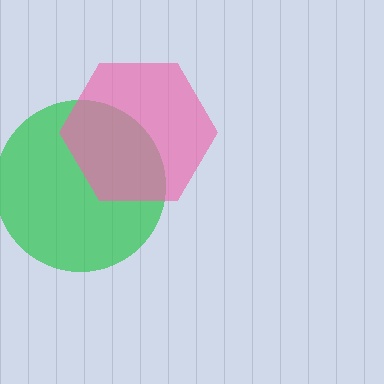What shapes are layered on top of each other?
The layered shapes are: a green circle, a pink hexagon.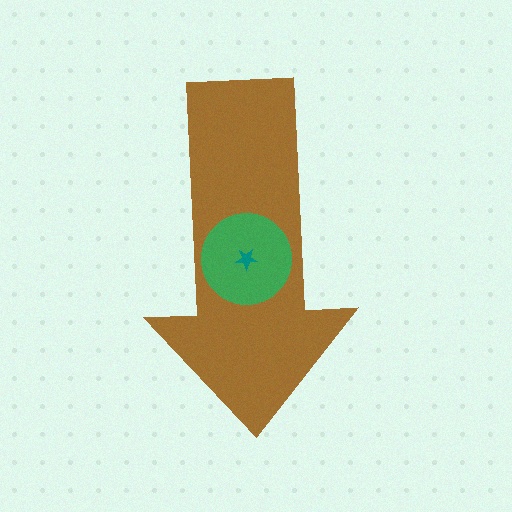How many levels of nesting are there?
3.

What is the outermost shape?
The brown arrow.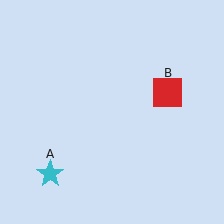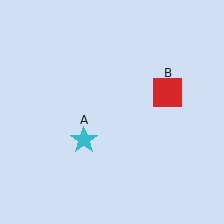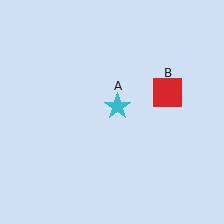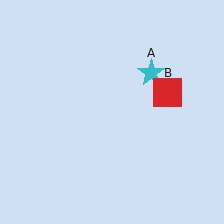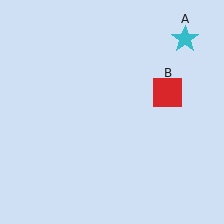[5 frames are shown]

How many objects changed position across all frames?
1 object changed position: cyan star (object A).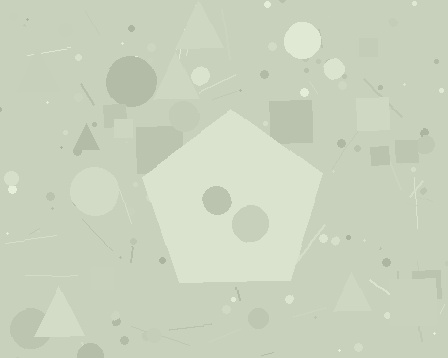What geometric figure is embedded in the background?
A pentagon is embedded in the background.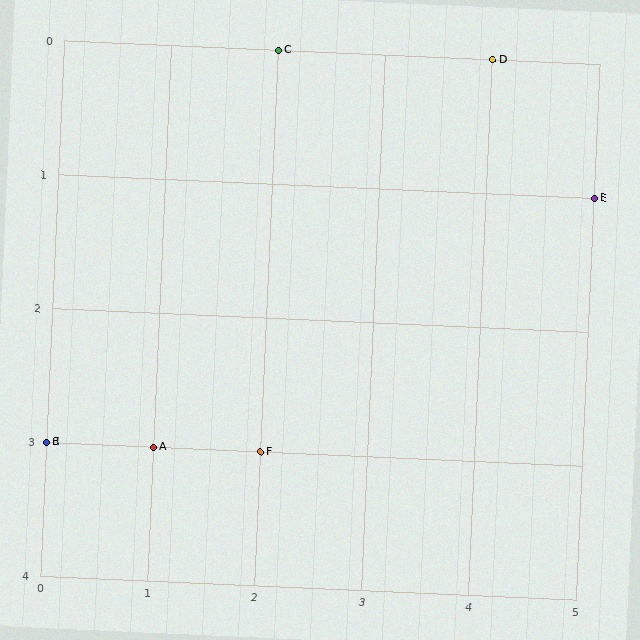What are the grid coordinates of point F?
Point F is at grid coordinates (2, 3).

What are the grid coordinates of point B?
Point B is at grid coordinates (0, 3).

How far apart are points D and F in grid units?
Points D and F are 2 columns and 3 rows apart (about 3.6 grid units diagonally).